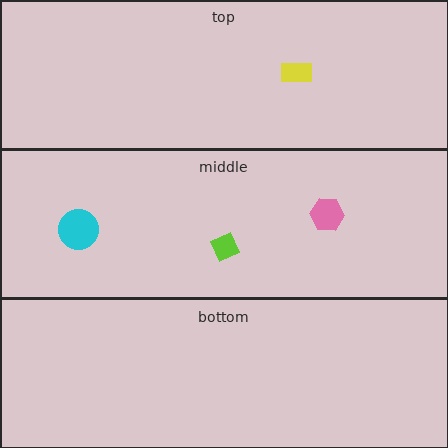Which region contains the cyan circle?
The middle region.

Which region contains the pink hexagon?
The middle region.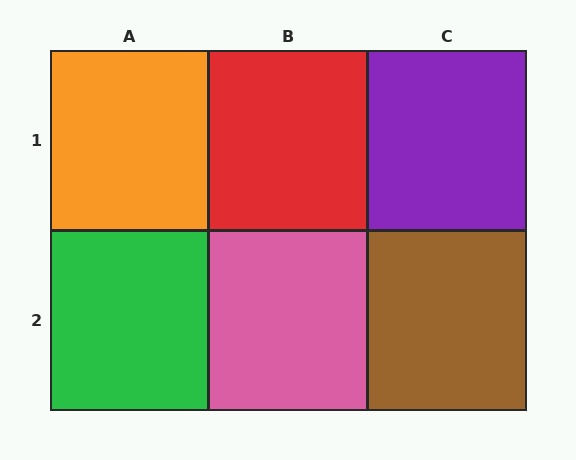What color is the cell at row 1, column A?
Orange.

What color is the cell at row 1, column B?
Red.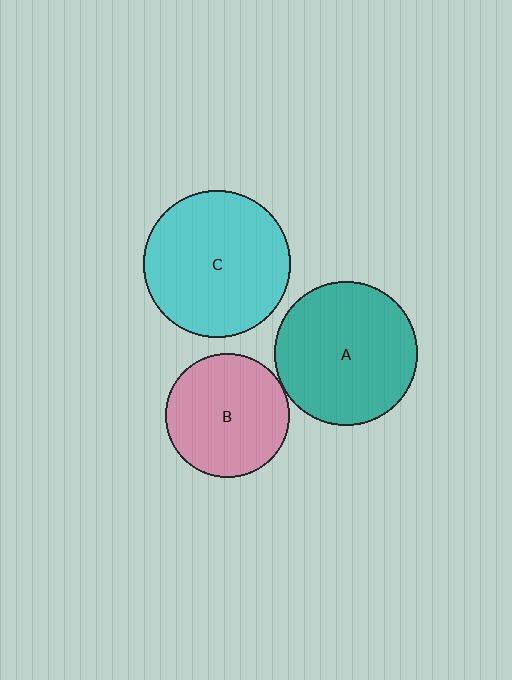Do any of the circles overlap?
No, none of the circles overlap.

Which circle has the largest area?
Circle C (cyan).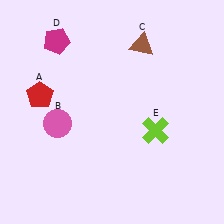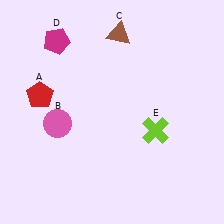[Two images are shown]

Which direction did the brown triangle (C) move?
The brown triangle (C) moved left.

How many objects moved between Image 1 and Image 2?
1 object moved between the two images.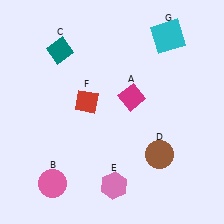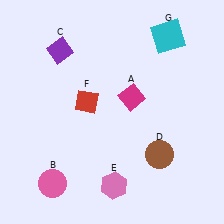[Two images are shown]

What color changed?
The diamond (C) changed from teal in Image 1 to purple in Image 2.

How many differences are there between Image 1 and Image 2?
There is 1 difference between the two images.